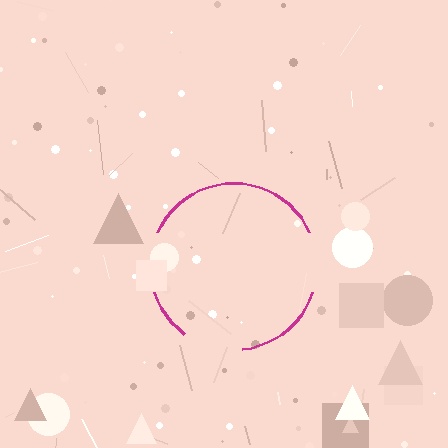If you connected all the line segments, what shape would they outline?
They would outline a circle.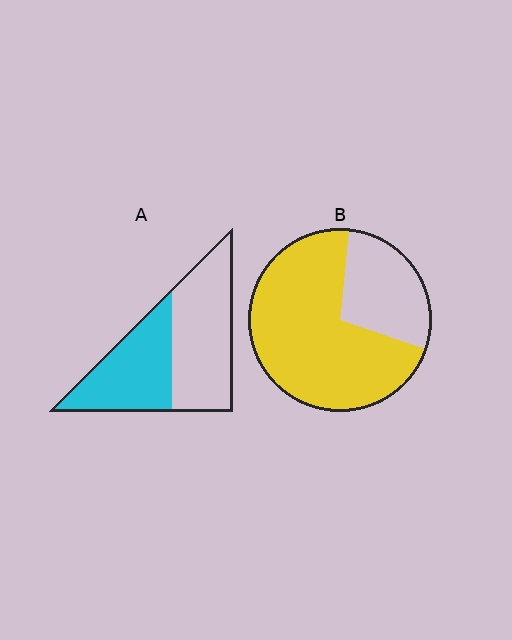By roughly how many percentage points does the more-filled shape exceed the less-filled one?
By roughly 25 percentage points (B over A).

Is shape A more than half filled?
No.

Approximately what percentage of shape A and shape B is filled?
A is approximately 45% and B is approximately 70%.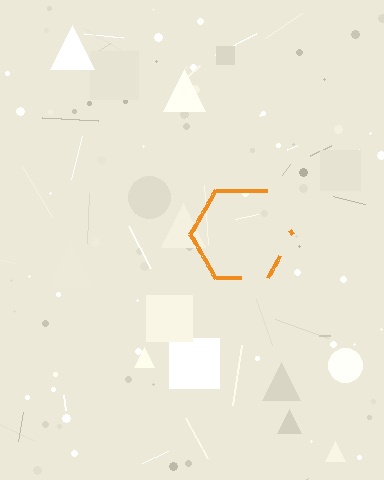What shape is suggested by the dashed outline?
The dashed outline suggests a hexagon.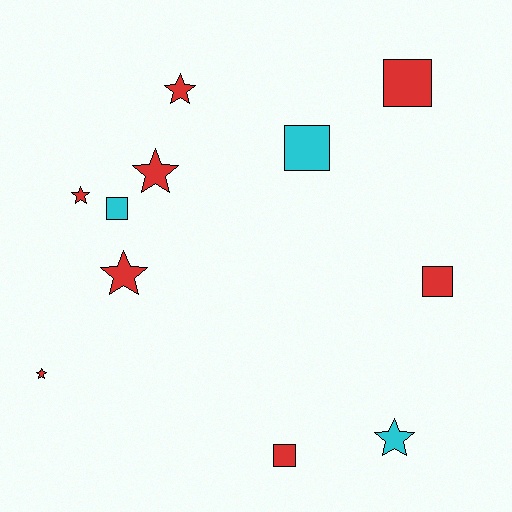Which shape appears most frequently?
Star, with 6 objects.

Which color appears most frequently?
Red, with 8 objects.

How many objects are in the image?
There are 11 objects.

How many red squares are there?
There are 3 red squares.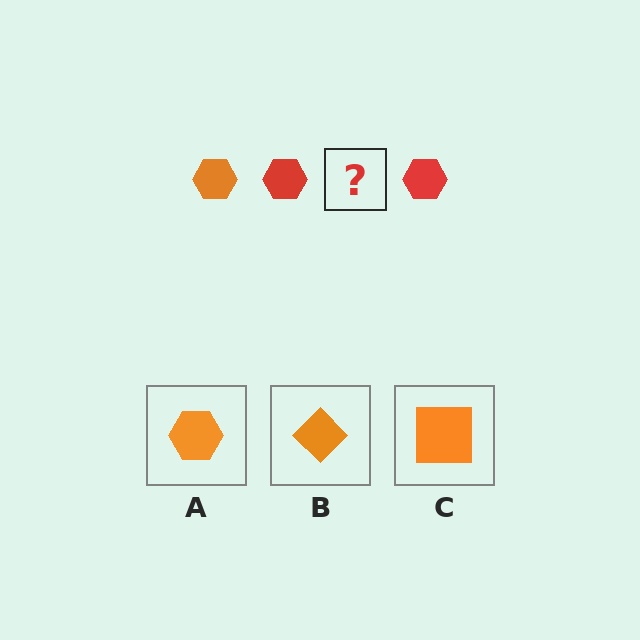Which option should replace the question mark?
Option A.